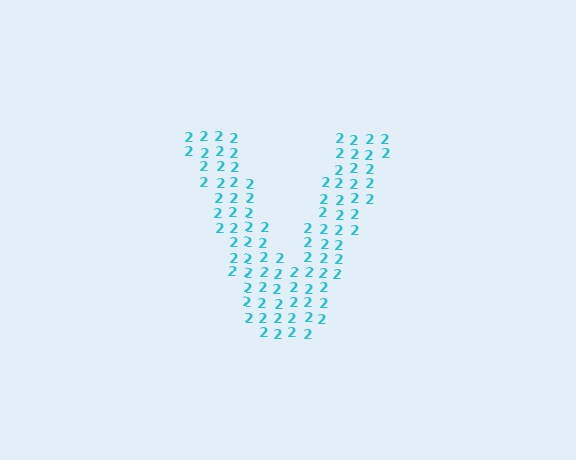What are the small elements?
The small elements are digit 2's.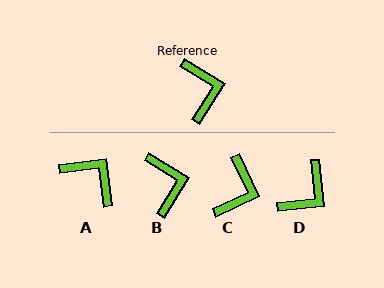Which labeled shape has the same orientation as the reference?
B.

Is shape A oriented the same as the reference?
No, it is off by about 40 degrees.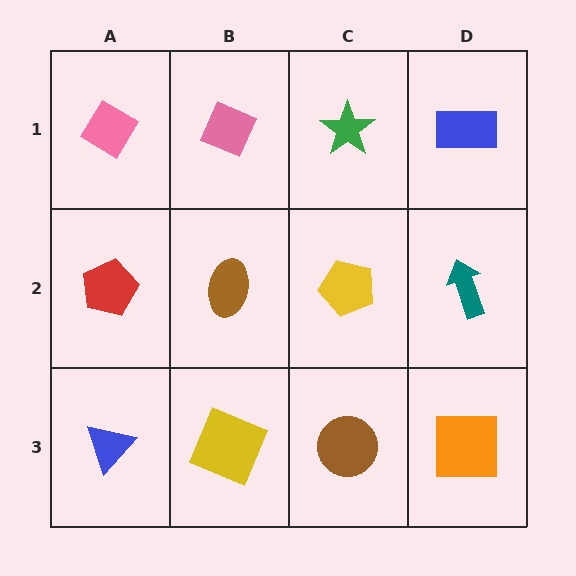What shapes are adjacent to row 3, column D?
A teal arrow (row 2, column D), a brown circle (row 3, column C).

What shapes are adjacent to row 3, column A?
A red pentagon (row 2, column A), a yellow square (row 3, column B).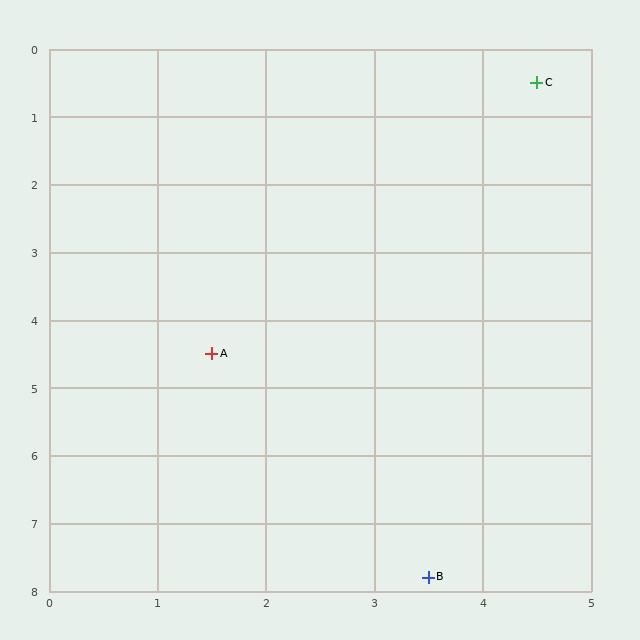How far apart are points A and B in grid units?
Points A and B are about 3.9 grid units apart.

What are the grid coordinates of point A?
Point A is at approximately (1.5, 4.5).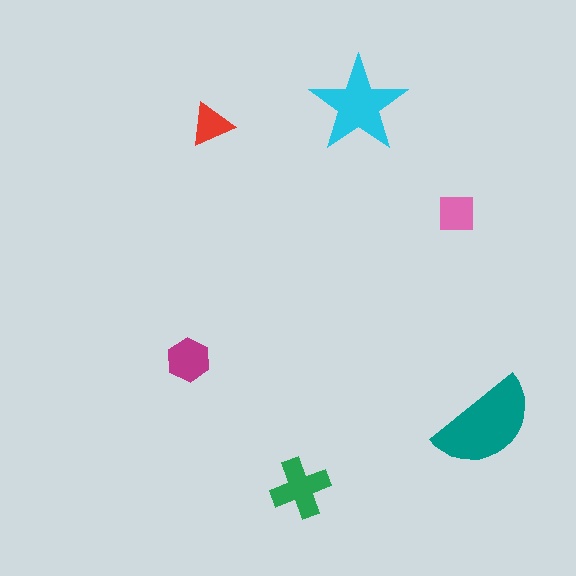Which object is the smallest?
The red triangle.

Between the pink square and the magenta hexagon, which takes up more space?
The magenta hexagon.